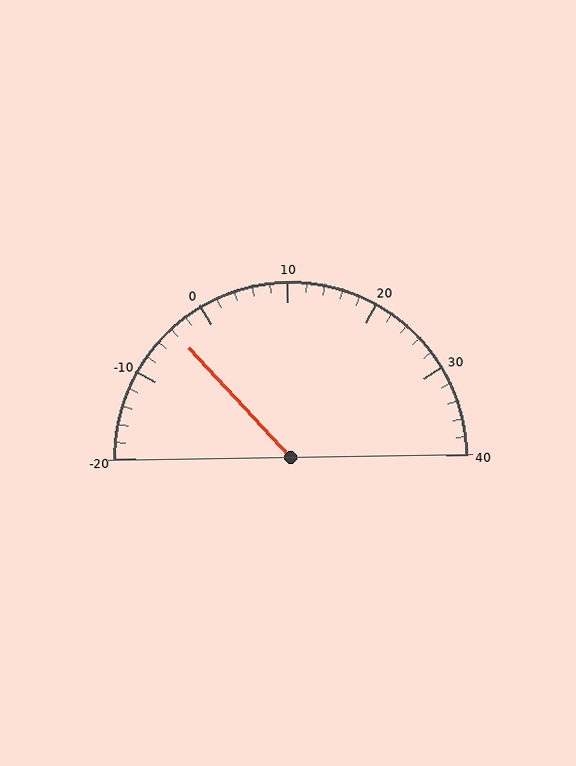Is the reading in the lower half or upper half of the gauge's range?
The reading is in the lower half of the range (-20 to 40).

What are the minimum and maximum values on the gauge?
The gauge ranges from -20 to 40.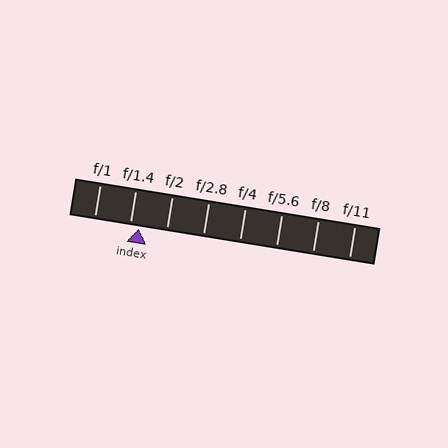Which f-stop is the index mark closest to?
The index mark is closest to f/1.4.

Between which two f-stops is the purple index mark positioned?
The index mark is between f/1.4 and f/2.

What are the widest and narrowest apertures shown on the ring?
The widest aperture shown is f/1 and the narrowest is f/11.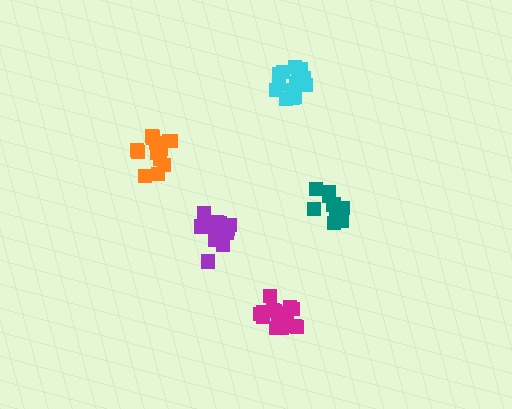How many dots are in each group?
Group 1: 16 dots, Group 2: 13 dots, Group 3: 16 dots, Group 4: 14 dots, Group 5: 11 dots (70 total).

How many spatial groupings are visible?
There are 5 spatial groupings.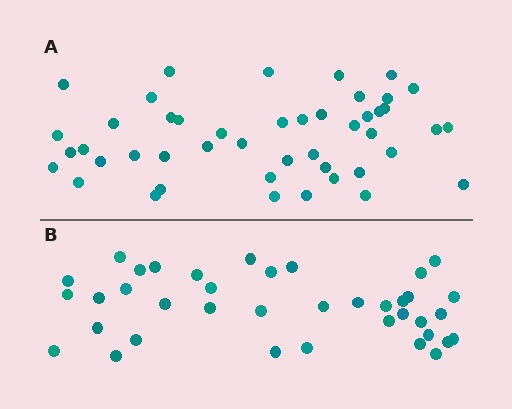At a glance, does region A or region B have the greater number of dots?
Region A (the top region) has more dots.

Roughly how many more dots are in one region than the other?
Region A has roughly 8 or so more dots than region B.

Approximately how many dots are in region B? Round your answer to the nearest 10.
About 40 dots. (The exact count is 38, which rounds to 40.)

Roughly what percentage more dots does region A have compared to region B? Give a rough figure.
About 20% more.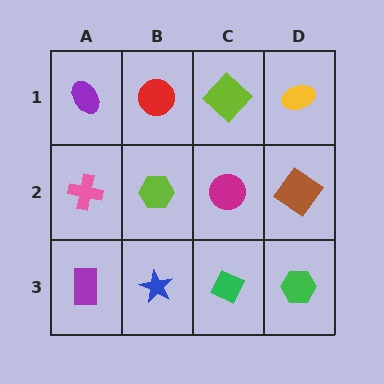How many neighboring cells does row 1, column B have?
3.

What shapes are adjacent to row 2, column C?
A lime diamond (row 1, column C), a green diamond (row 3, column C), a lime hexagon (row 2, column B), a brown diamond (row 2, column D).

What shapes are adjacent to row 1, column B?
A lime hexagon (row 2, column B), a purple ellipse (row 1, column A), a lime diamond (row 1, column C).